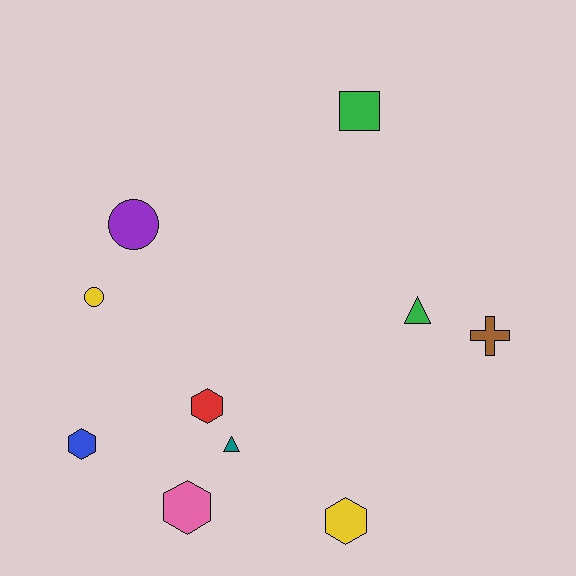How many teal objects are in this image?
There is 1 teal object.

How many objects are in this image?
There are 10 objects.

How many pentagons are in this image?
There are no pentagons.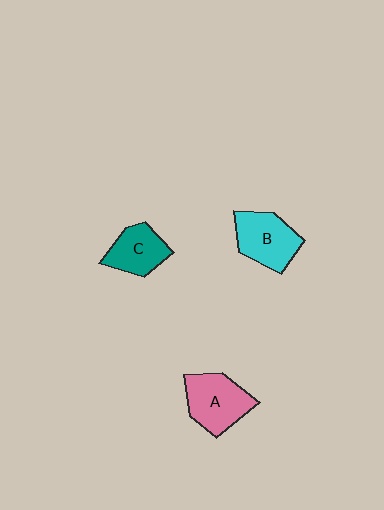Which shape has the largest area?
Shape A (pink).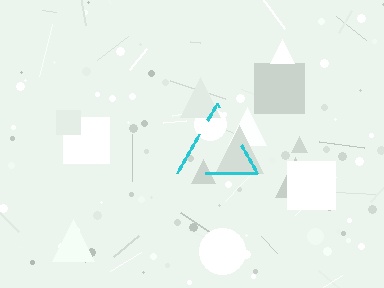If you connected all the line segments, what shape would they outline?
They would outline a triangle.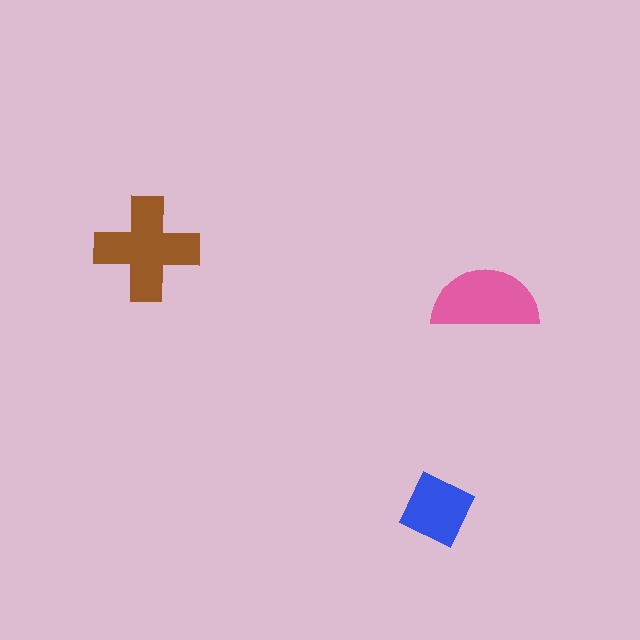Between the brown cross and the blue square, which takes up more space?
The brown cross.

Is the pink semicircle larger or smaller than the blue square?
Larger.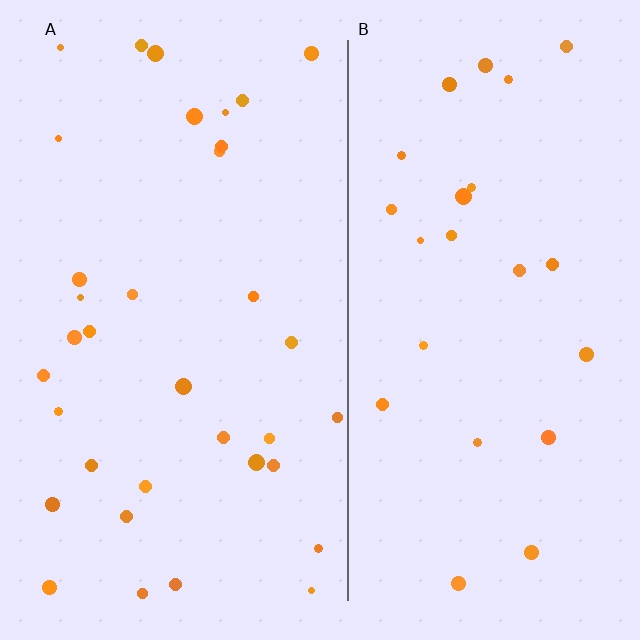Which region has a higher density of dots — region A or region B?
A (the left).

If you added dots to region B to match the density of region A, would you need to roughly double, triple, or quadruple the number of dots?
Approximately double.